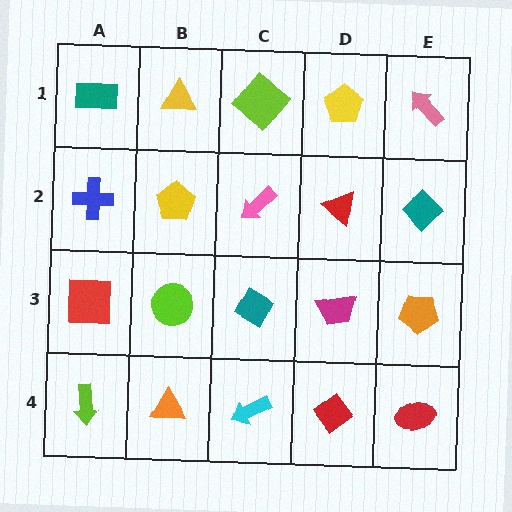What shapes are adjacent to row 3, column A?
A blue cross (row 2, column A), a lime arrow (row 4, column A), a lime circle (row 3, column B).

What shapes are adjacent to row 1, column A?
A blue cross (row 2, column A), a yellow triangle (row 1, column B).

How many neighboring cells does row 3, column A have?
3.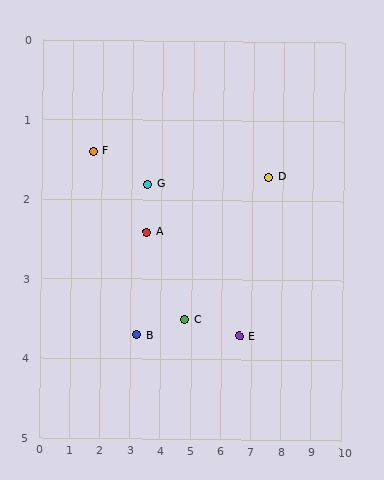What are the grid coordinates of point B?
Point B is at approximately (3.2, 3.7).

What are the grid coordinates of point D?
Point D is at approximately (7.5, 1.7).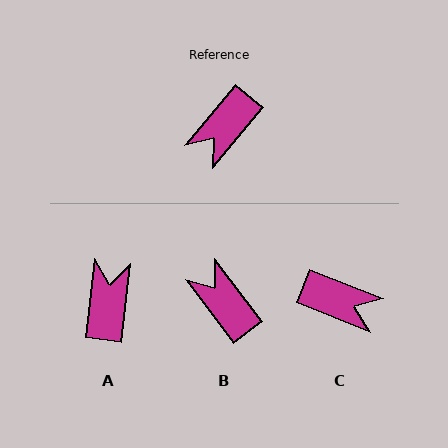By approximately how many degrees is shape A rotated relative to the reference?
Approximately 147 degrees clockwise.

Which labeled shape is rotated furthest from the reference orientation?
A, about 147 degrees away.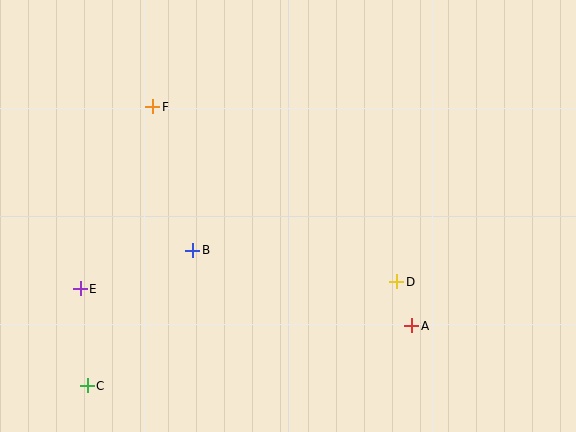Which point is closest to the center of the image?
Point B at (193, 250) is closest to the center.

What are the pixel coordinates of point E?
Point E is at (80, 289).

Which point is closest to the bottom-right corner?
Point A is closest to the bottom-right corner.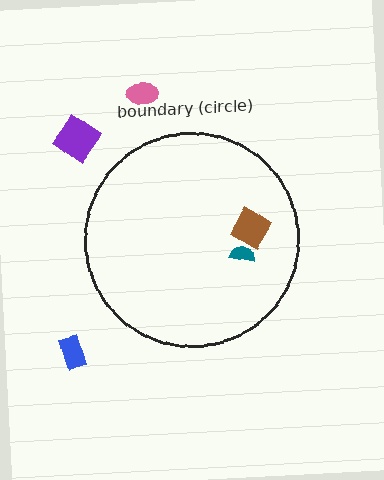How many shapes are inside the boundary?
2 inside, 3 outside.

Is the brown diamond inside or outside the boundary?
Inside.